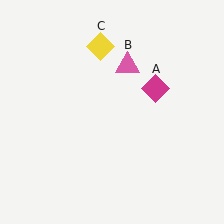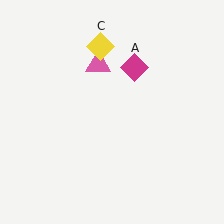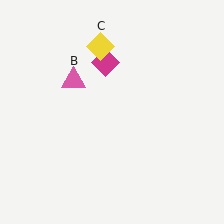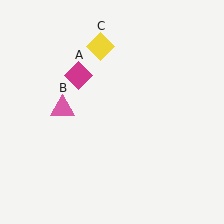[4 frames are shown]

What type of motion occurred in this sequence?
The magenta diamond (object A), pink triangle (object B) rotated counterclockwise around the center of the scene.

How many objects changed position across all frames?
2 objects changed position: magenta diamond (object A), pink triangle (object B).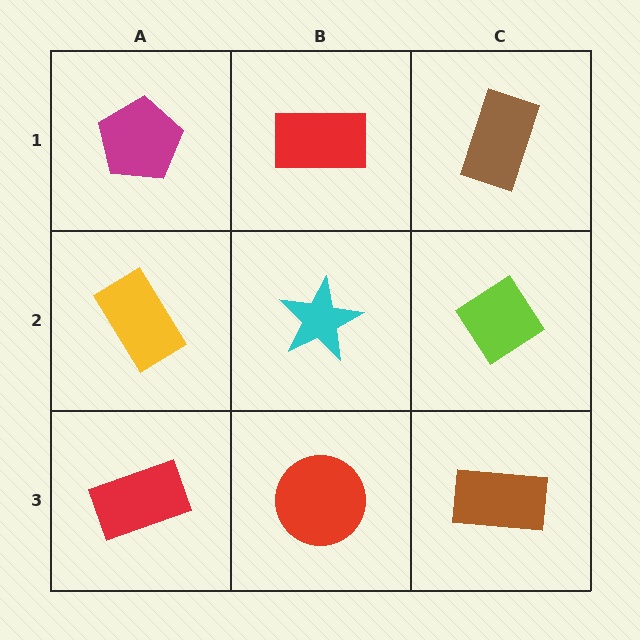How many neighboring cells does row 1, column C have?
2.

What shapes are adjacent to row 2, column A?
A magenta pentagon (row 1, column A), a red rectangle (row 3, column A), a cyan star (row 2, column B).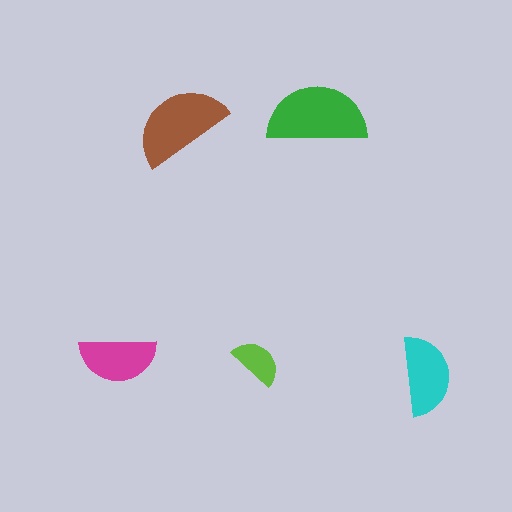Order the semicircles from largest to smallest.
the green one, the brown one, the cyan one, the magenta one, the lime one.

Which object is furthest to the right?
The cyan semicircle is rightmost.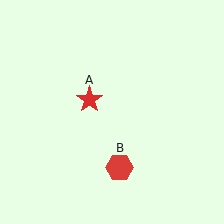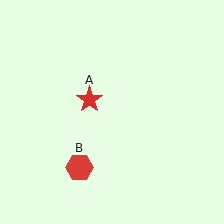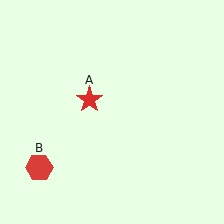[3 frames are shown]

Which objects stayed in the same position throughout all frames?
Red star (object A) remained stationary.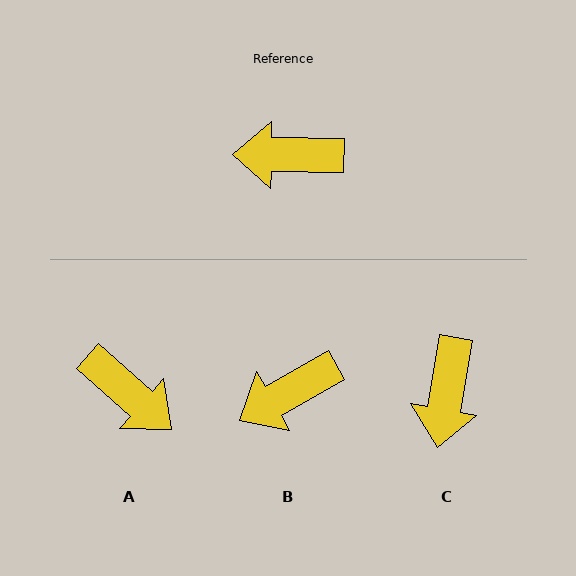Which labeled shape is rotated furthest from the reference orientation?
A, about 140 degrees away.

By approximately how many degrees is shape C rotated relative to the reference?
Approximately 81 degrees counter-clockwise.